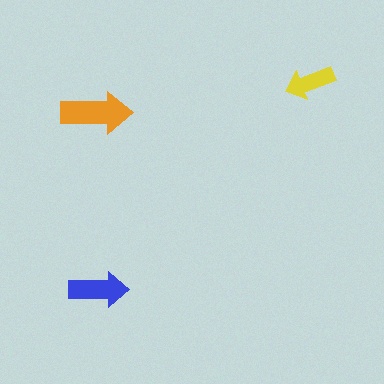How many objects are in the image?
There are 3 objects in the image.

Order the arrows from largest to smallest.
the orange one, the blue one, the yellow one.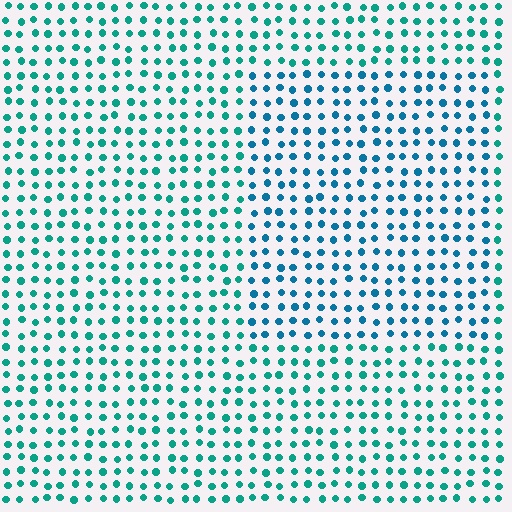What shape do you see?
I see a rectangle.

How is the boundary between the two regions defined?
The boundary is defined purely by a slight shift in hue (about 28 degrees). Spacing, size, and orientation are identical on both sides.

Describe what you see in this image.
The image is filled with small teal elements in a uniform arrangement. A rectangle-shaped region is visible where the elements are tinted to a slightly different hue, forming a subtle color boundary.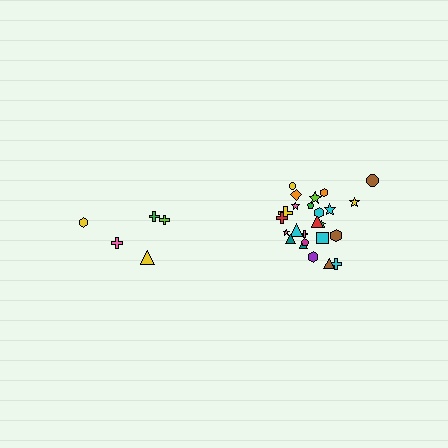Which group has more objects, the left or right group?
The right group.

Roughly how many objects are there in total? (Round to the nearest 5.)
Roughly 30 objects in total.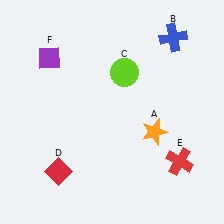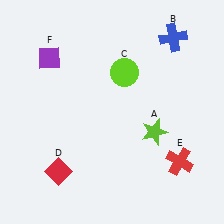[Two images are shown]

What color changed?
The star (A) changed from orange in Image 1 to lime in Image 2.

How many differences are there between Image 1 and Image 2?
There is 1 difference between the two images.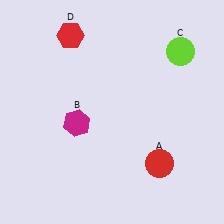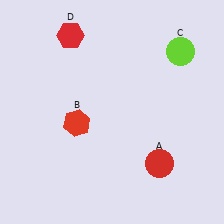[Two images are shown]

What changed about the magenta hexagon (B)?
In Image 1, B is magenta. In Image 2, it changed to red.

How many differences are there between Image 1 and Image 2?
There is 1 difference between the two images.